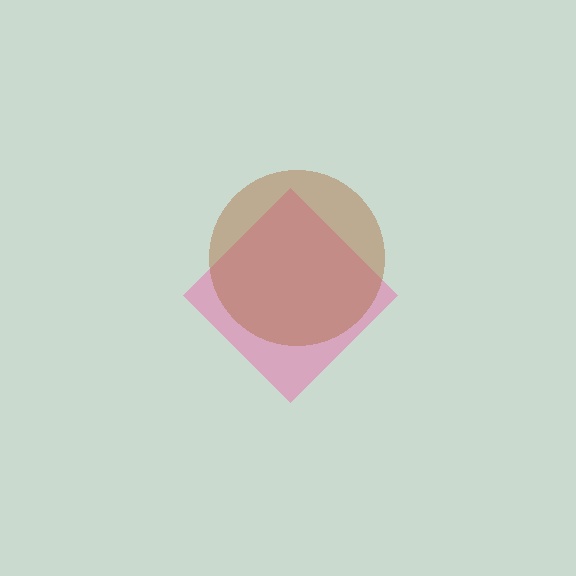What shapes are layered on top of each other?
The layered shapes are: a pink diamond, a brown circle.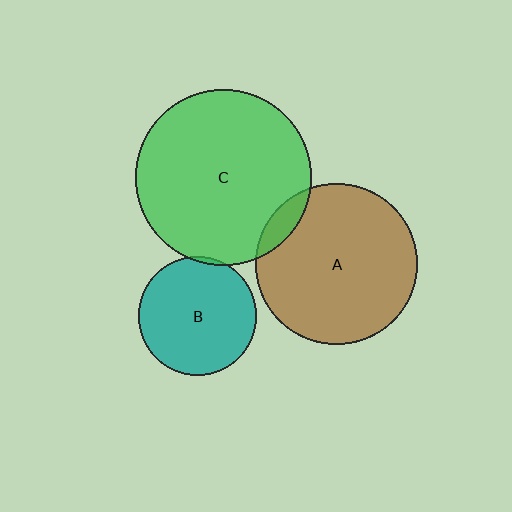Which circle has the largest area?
Circle C (green).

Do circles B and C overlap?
Yes.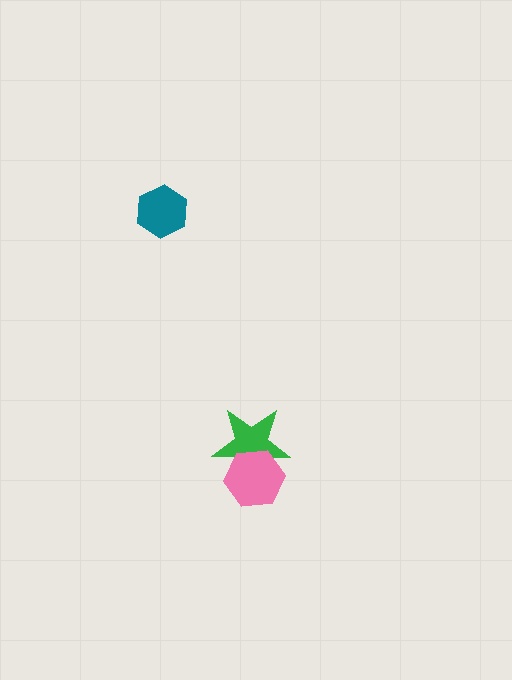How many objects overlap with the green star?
1 object overlaps with the green star.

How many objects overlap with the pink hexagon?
1 object overlaps with the pink hexagon.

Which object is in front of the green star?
The pink hexagon is in front of the green star.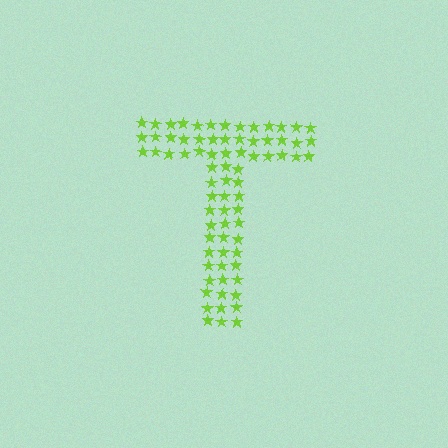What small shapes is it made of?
It is made of small stars.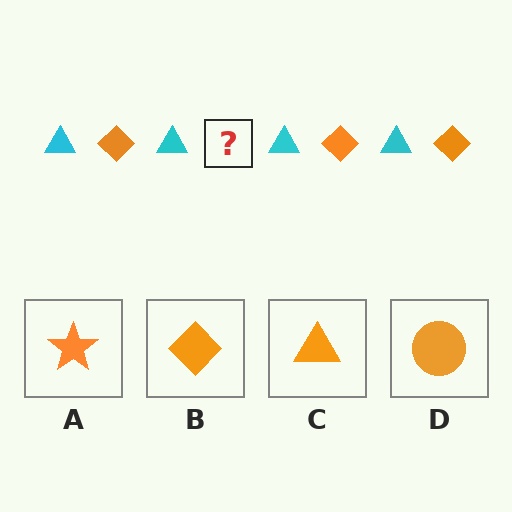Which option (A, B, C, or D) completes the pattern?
B.